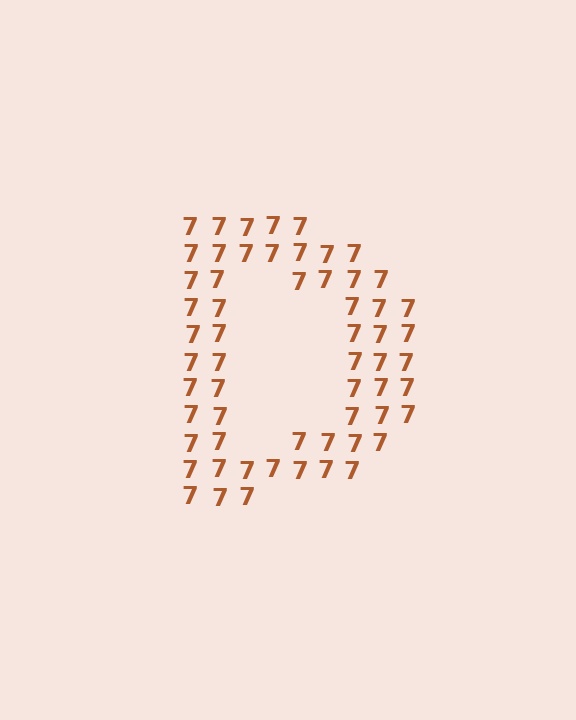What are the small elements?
The small elements are digit 7's.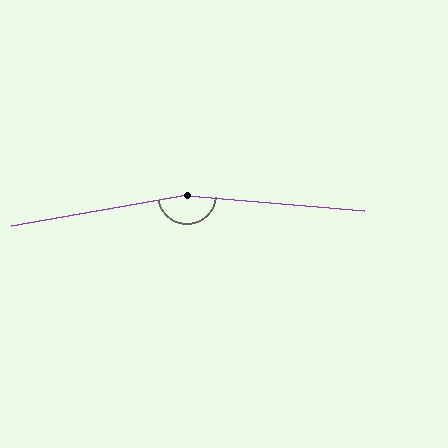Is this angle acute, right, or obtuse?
It is obtuse.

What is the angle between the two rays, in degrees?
Approximately 165 degrees.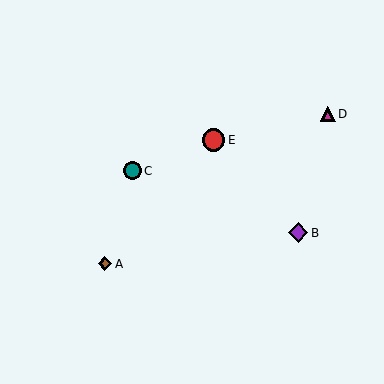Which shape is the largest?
The red circle (labeled E) is the largest.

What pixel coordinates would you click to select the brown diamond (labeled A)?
Click at (105, 264) to select the brown diamond A.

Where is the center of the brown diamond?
The center of the brown diamond is at (105, 264).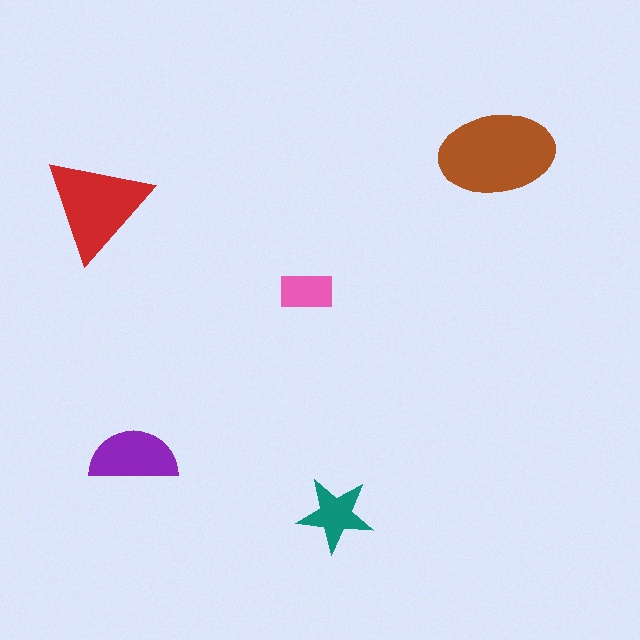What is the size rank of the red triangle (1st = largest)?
2nd.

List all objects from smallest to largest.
The pink rectangle, the teal star, the purple semicircle, the red triangle, the brown ellipse.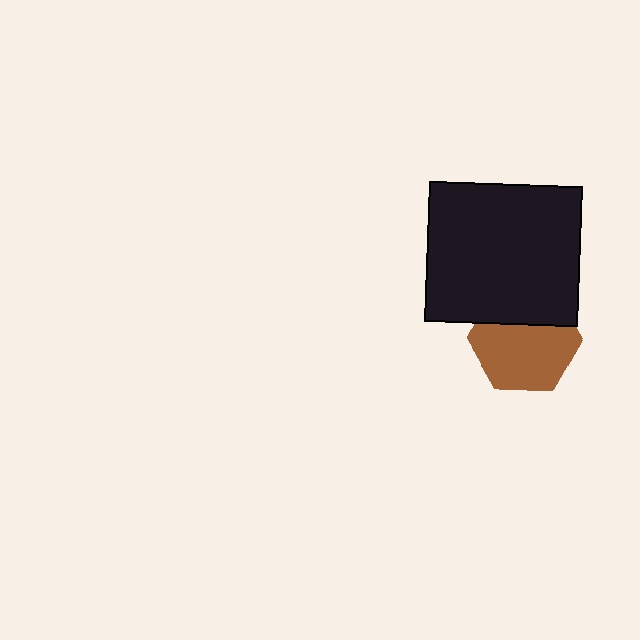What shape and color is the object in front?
The object in front is a black rectangle.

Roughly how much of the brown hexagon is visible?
Most of it is visible (roughly 67%).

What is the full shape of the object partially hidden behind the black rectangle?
The partially hidden object is a brown hexagon.